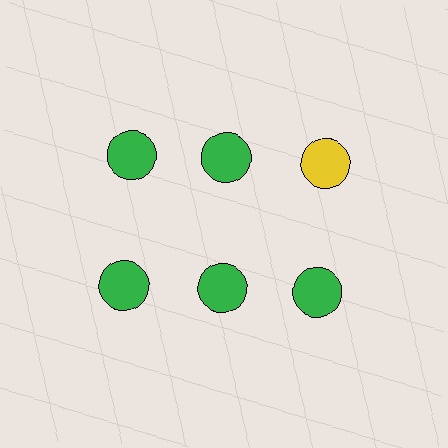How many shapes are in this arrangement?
There are 6 shapes arranged in a grid pattern.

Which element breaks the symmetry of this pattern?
The yellow circle in the top row, center column breaks the symmetry. All other shapes are green circles.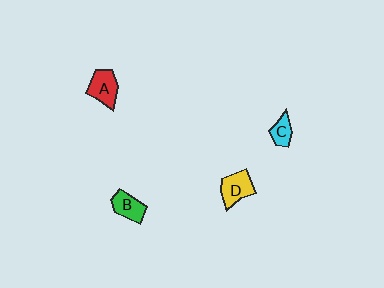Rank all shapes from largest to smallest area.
From largest to smallest: D (yellow), A (red), B (green), C (cyan).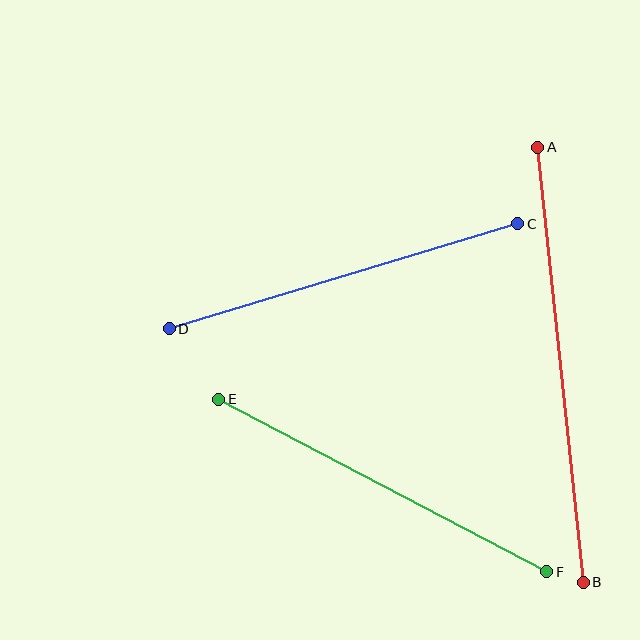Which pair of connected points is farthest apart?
Points A and B are farthest apart.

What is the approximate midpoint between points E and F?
The midpoint is at approximately (383, 485) pixels.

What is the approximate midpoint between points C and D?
The midpoint is at approximately (343, 276) pixels.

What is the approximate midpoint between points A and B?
The midpoint is at approximately (560, 365) pixels.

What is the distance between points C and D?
The distance is approximately 364 pixels.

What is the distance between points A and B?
The distance is approximately 437 pixels.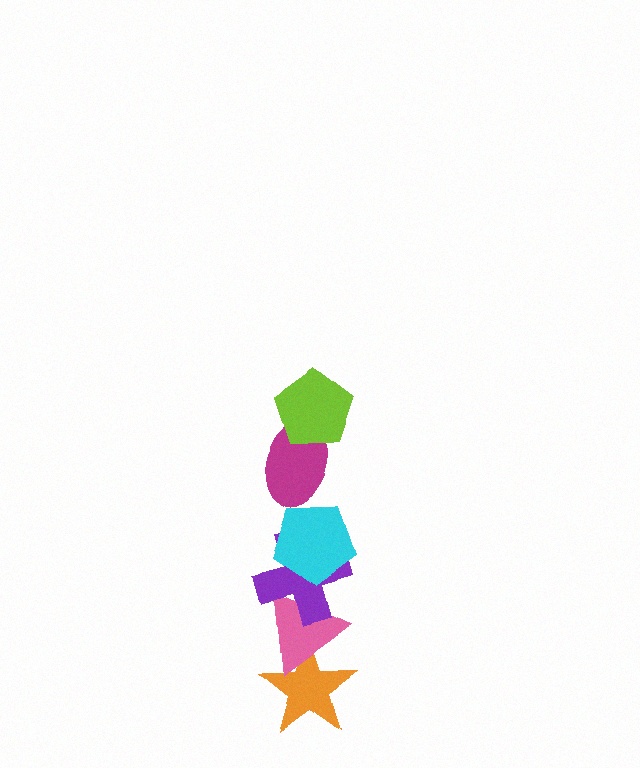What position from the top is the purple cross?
The purple cross is 4th from the top.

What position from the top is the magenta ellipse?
The magenta ellipse is 2nd from the top.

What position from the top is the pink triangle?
The pink triangle is 5th from the top.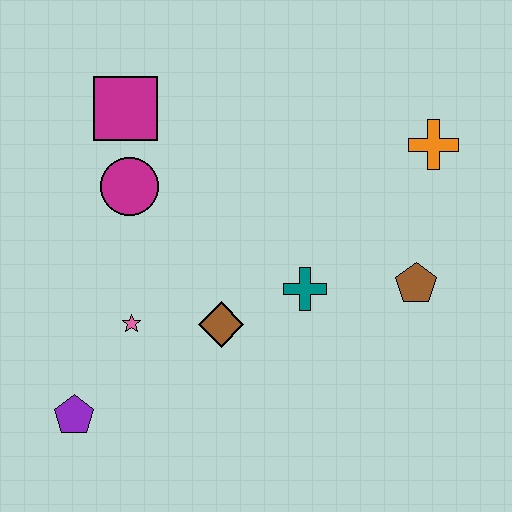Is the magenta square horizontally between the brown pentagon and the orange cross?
No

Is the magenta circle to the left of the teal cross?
Yes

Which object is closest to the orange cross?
The brown pentagon is closest to the orange cross.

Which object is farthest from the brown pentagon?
The purple pentagon is farthest from the brown pentagon.